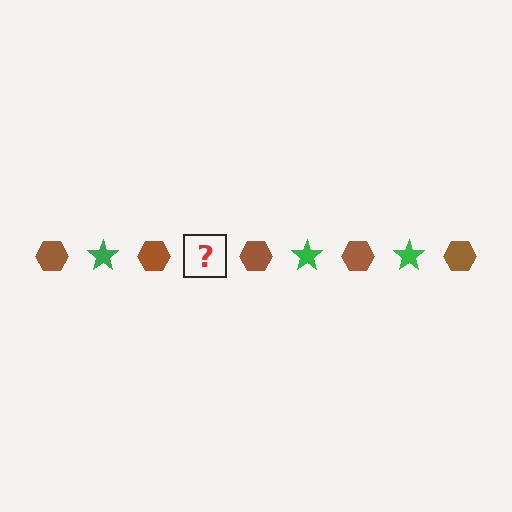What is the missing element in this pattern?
The missing element is a green star.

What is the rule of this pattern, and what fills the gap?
The rule is that the pattern alternates between brown hexagon and green star. The gap should be filled with a green star.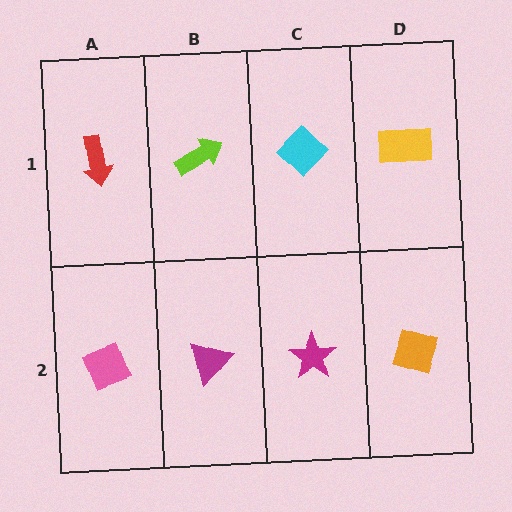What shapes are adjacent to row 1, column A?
A pink diamond (row 2, column A), a lime arrow (row 1, column B).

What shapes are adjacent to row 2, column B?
A lime arrow (row 1, column B), a pink diamond (row 2, column A), a magenta star (row 2, column C).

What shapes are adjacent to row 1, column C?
A magenta star (row 2, column C), a lime arrow (row 1, column B), a yellow rectangle (row 1, column D).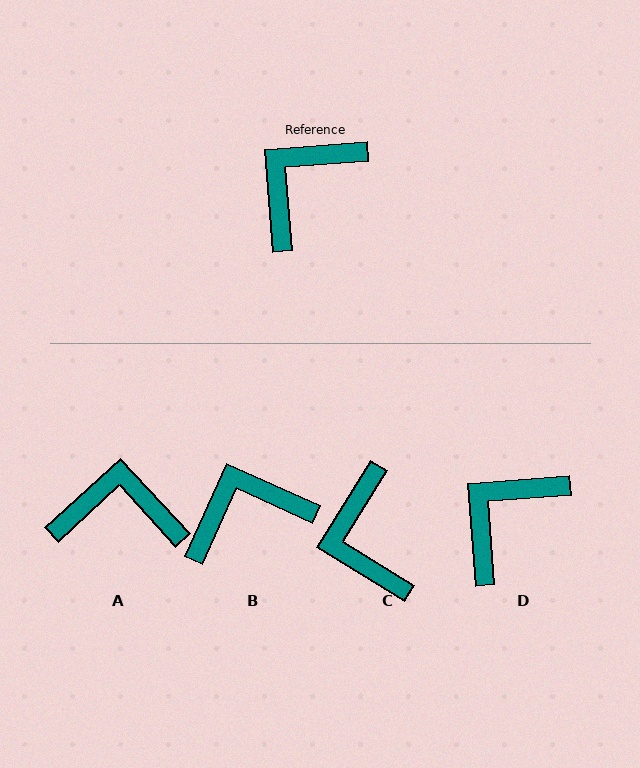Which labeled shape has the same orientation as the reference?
D.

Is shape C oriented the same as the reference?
No, it is off by about 54 degrees.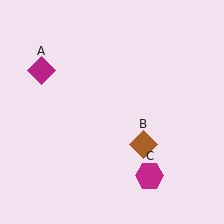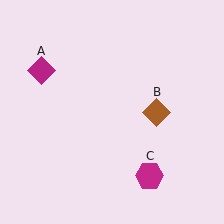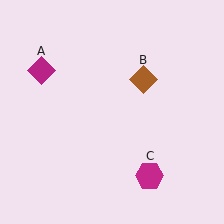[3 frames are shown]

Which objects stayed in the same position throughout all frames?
Magenta diamond (object A) and magenta hexagon (object C) remained stationary.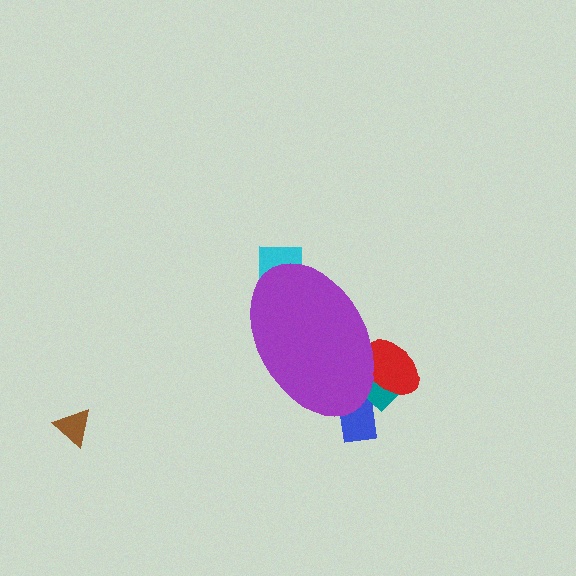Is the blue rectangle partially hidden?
Yes, the blue rectangle is partially hidden behind the purple ellipse.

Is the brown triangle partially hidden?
No, the brown triangle is fully visible.